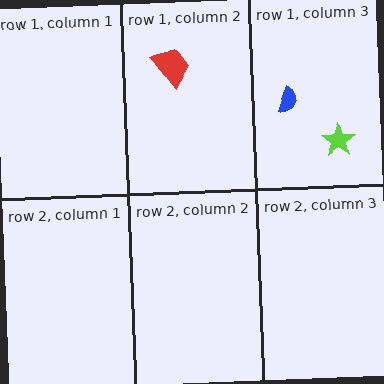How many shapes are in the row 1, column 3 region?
2.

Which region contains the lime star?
The row 1, column 3 region.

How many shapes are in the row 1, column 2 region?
1.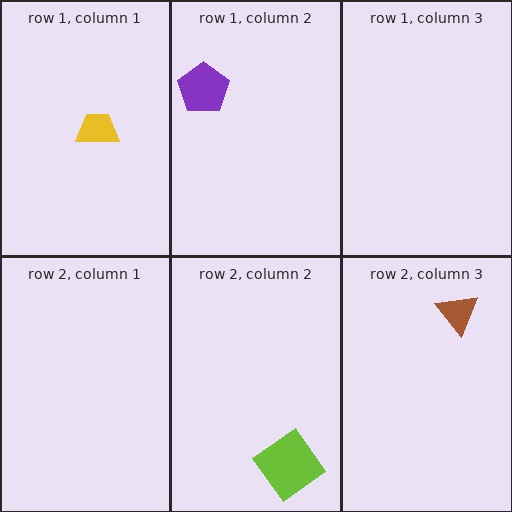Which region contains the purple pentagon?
The row 1, column 2 region.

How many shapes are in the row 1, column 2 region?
1.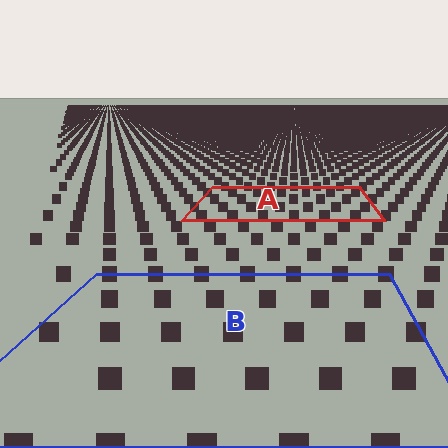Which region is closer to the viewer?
Region B is closer. The texture elements there are larger and more spread out.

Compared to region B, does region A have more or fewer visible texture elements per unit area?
Region A has more texture elements per unit area — they are packed more densely because it is farther away.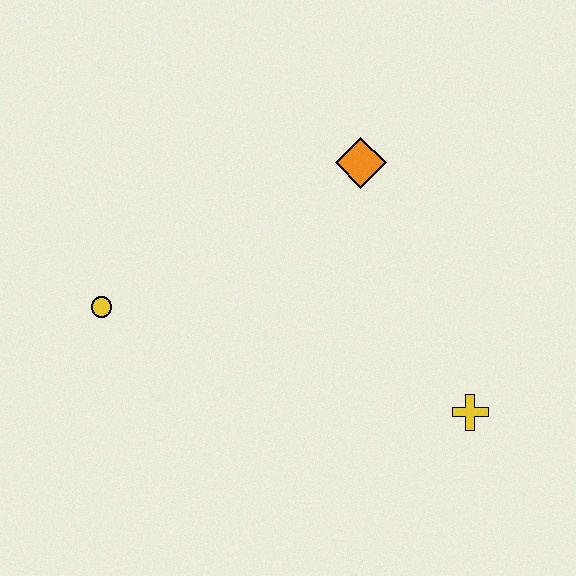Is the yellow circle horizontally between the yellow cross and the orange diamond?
No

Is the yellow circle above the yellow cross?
Yes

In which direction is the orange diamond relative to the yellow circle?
The orange diamond is to the right of the yellow circle.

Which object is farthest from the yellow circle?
The yellow cross is farthest from the yellow circle.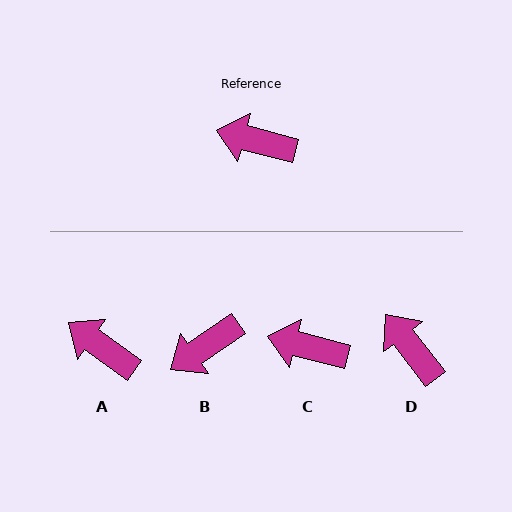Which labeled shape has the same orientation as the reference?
C.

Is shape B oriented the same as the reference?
No, it is off by about 49 degrees.